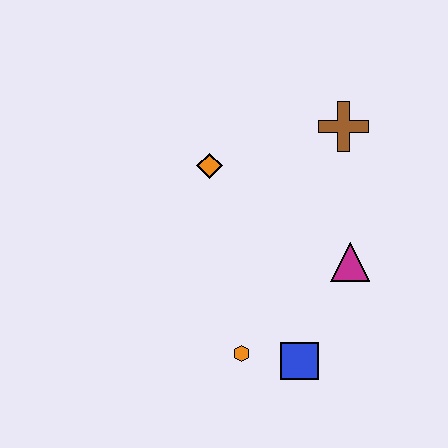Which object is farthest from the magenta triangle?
The orange diamond is farthest from the magenta triangle.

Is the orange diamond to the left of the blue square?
Yes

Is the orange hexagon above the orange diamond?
No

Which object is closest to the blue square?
The orange hexagon is closest to the blue square.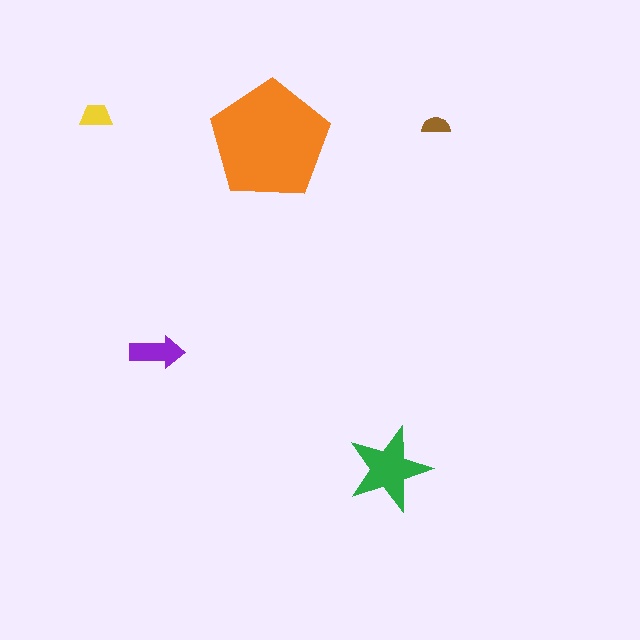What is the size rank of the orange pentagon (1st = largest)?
1st.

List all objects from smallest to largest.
The brown semicircle, the yellow trapezoid, the purple arrow, the green star, the orange pentagon.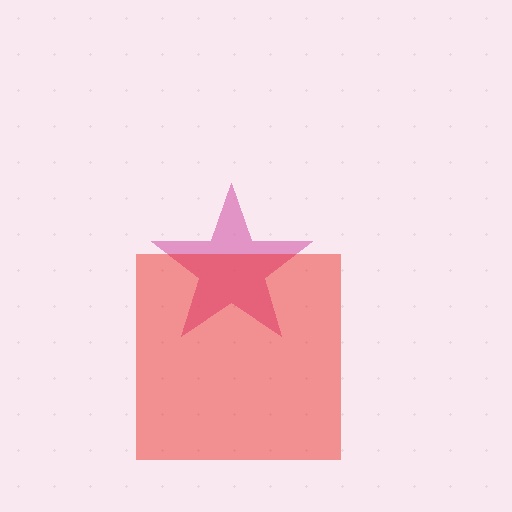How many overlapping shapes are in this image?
There are 2 overlapping shapes in the image.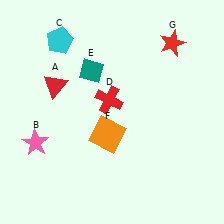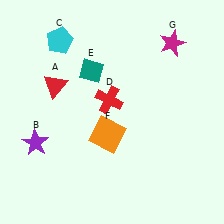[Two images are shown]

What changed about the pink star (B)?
In Image 1, B is pink. In Image 2, it changed to purple.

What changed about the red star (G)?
In Image 1, G is red. In Image 2, it changed to magenta.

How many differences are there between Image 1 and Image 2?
There are 2 differences between the two images.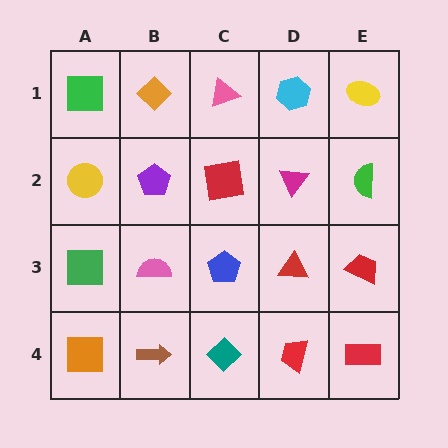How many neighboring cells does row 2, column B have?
4.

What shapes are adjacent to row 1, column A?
A yellow circle (row 2, column A), an orange diamond (row 1, column B).